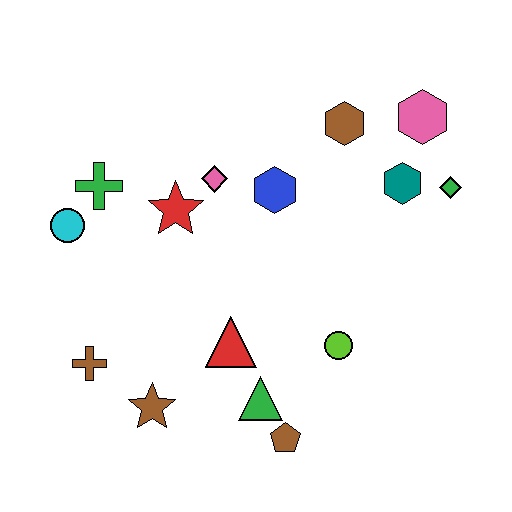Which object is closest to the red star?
The pink diamond is closest to the red star.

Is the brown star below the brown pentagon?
No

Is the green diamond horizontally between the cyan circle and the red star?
No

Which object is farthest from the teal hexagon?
The brown cross is farthest from the teal hexagon.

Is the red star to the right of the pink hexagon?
No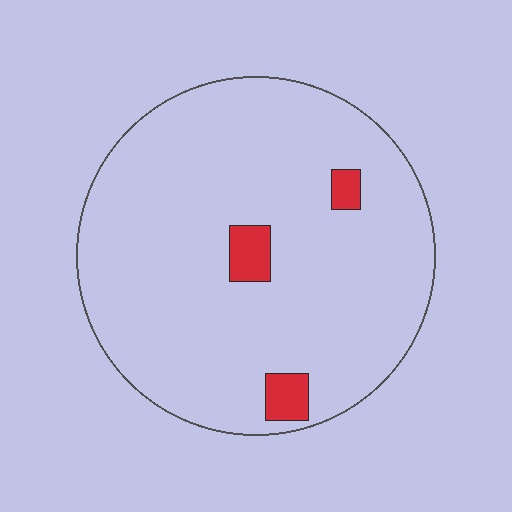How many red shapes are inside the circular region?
3.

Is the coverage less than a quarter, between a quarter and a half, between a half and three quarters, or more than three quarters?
Less than a quarter.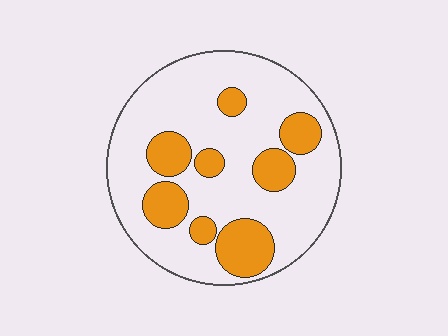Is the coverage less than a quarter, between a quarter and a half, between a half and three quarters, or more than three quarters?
Between a quarter and a half.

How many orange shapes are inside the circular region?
8.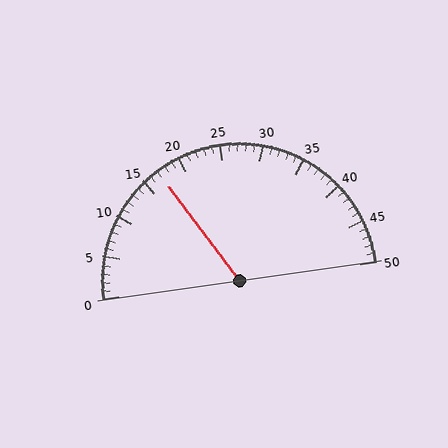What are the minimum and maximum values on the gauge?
The gauge ranges from 0 to 50.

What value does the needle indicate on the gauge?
The needle indicates approximately 17.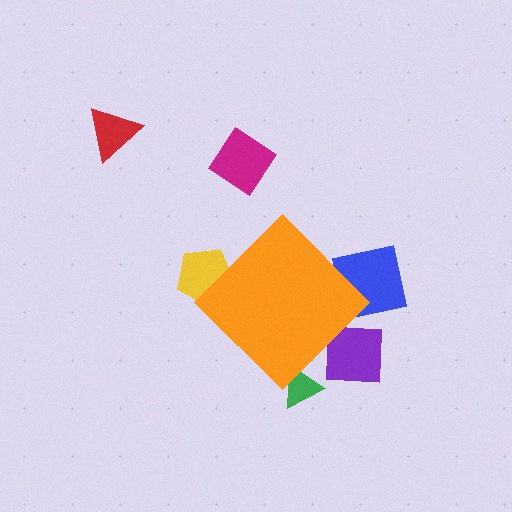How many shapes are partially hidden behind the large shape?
4 shapes are partially hidden.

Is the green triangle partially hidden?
Yes, the green triangle is partially hidden behind the orange diamond.